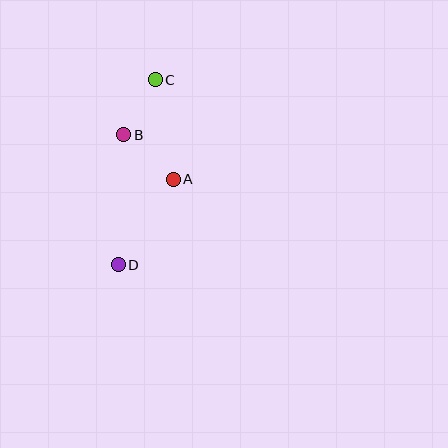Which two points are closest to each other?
Points B and C are closest to each other.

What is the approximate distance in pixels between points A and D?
The distance between A and D is approximately 102 pixels.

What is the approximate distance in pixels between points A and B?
The distance between A and B is approximately 67 pixels.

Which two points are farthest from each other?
Points C and D are farthest from each other.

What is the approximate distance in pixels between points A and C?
The distance between A and C is approximately 101 pixels.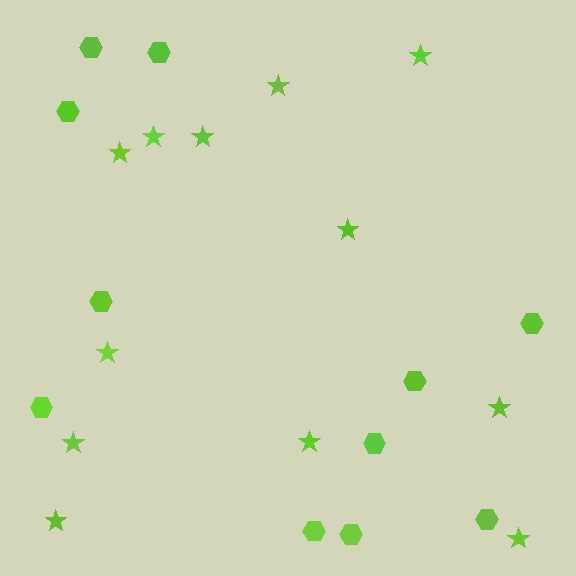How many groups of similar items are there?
There are 2 groups: one group of hexagons (11) and one group of stars (12).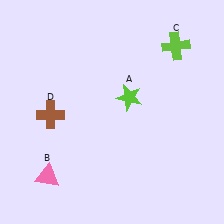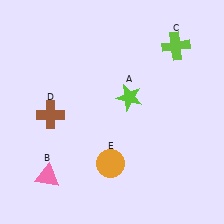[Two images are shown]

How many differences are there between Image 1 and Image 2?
There is 1 difference between the two images.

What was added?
An orange circle (E) was added in Image 2.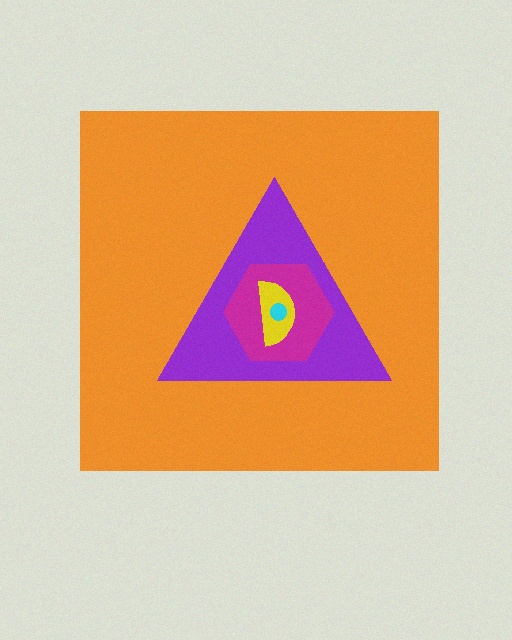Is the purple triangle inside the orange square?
Yes.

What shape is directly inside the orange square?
The purple triangle.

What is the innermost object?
The cyan circle.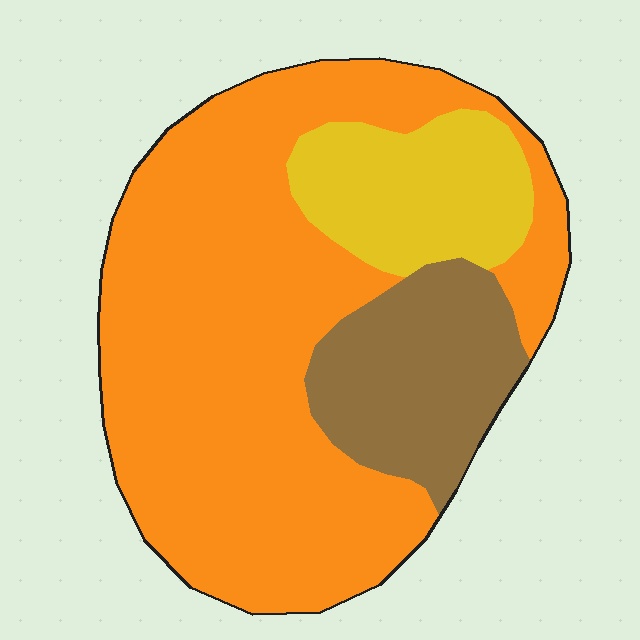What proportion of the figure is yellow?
Yellow takes up less than a sixth of the figure.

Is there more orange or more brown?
Orange.